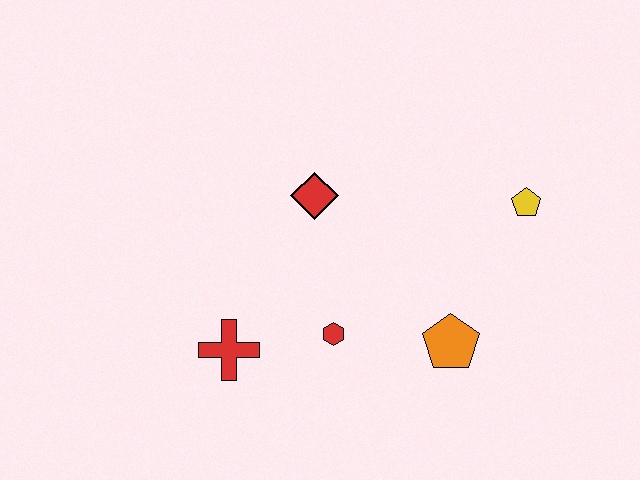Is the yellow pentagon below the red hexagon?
No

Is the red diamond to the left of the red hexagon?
Yes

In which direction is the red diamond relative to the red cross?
The red diamond is above the red cross.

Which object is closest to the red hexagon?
The red cross is closest to the red hexagon.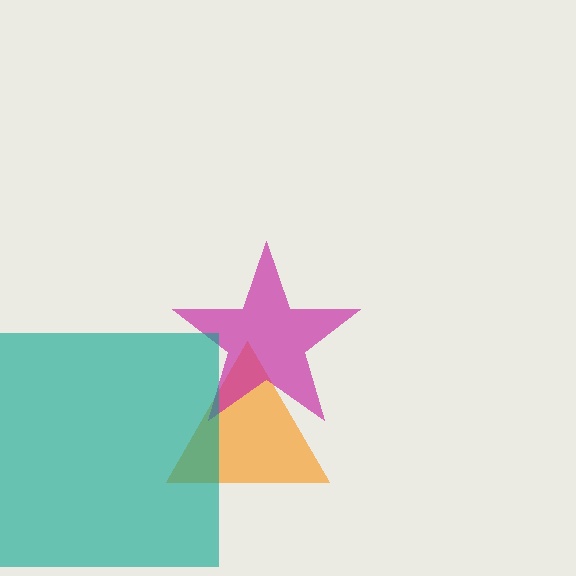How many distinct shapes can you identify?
There are 3 distinct shapes: an orange triangle, a magenta star, a teal square.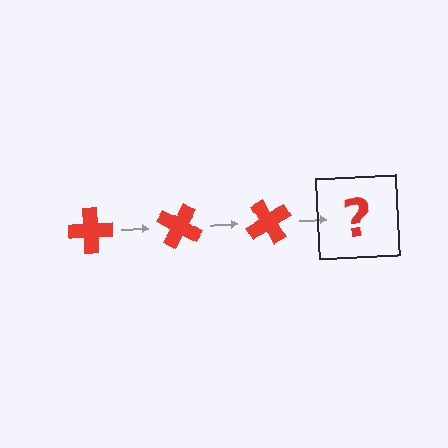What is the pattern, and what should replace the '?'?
The pattern is that the cross rotates 30 degrees each step. The '?' should be a red cross rotated 90 degrees.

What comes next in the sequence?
The next element should be a red cross rotated 90 degrees.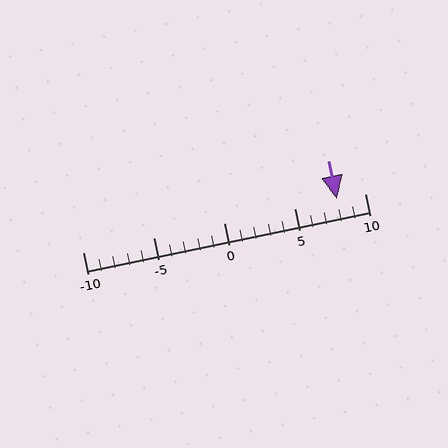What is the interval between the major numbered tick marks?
The major tick marks are spaced 5 units apart.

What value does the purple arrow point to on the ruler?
The purple arrow points to approximately 8.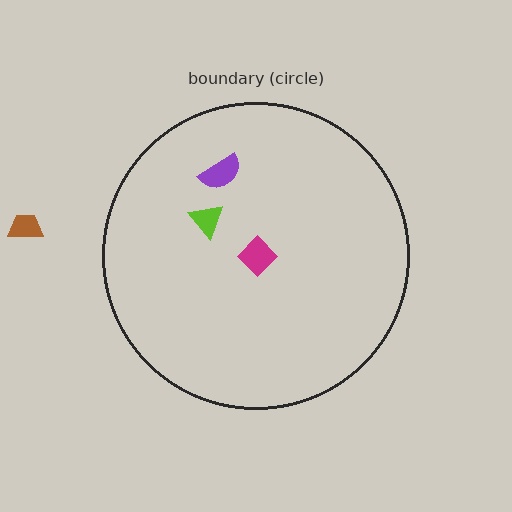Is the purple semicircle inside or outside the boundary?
Inside.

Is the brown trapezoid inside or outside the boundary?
Outside.